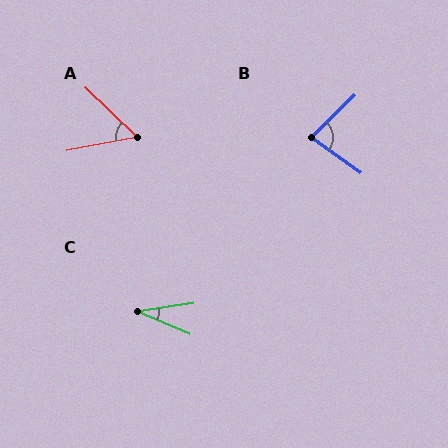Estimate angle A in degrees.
Approximately 55 degrees.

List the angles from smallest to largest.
C (32°), A (55°), B (80°).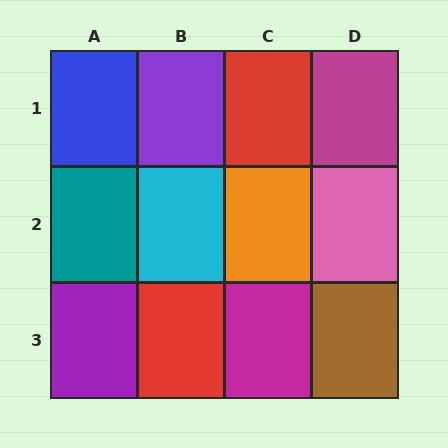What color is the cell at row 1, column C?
Red.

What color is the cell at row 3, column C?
Magenta.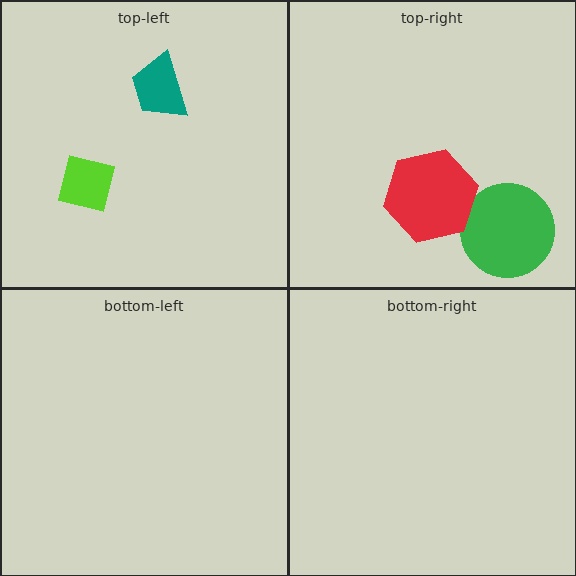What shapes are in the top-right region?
The green circle, the red hexagon.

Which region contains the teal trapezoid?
The top-left region.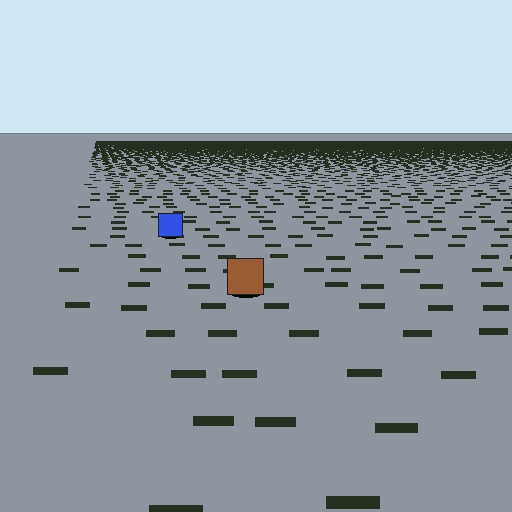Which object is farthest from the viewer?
The blue square is farthest from the viewer. It appears smaller and the ground texture around it is denser.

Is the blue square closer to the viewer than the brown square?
No. The brown square is closer — you can tell from the texture gradient: the ground texture is coarser near it.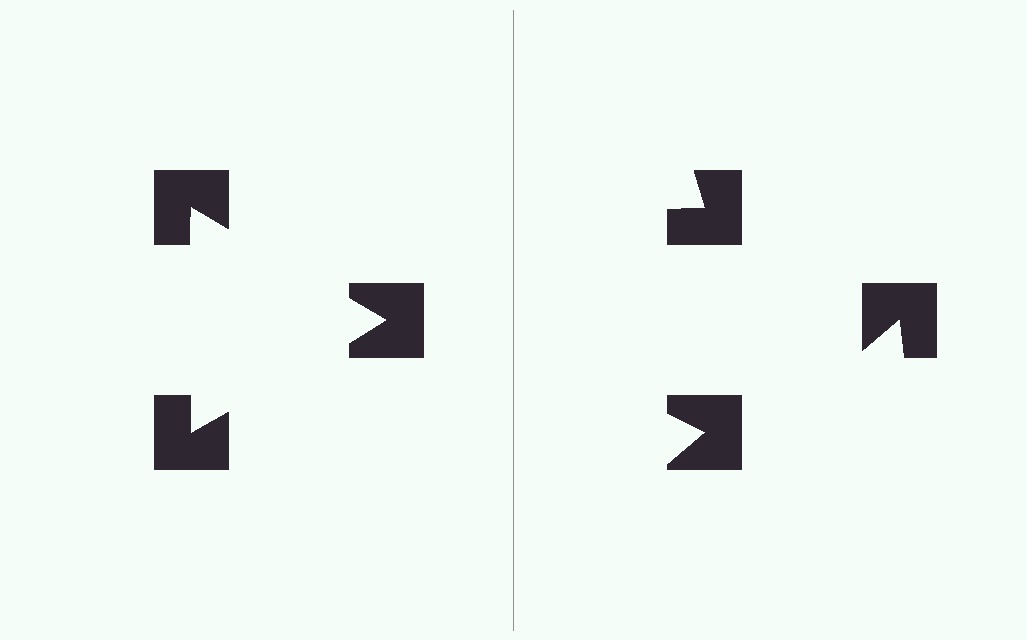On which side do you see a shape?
An illusory triangle appears on the left side. On the right side the wedge cuts are rotated, so no coherent shape forms.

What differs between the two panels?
The notched squares are positioned identically on both sides; only the wedge orientations differ. On the left they align to a triangle; on the right they are misaligned.